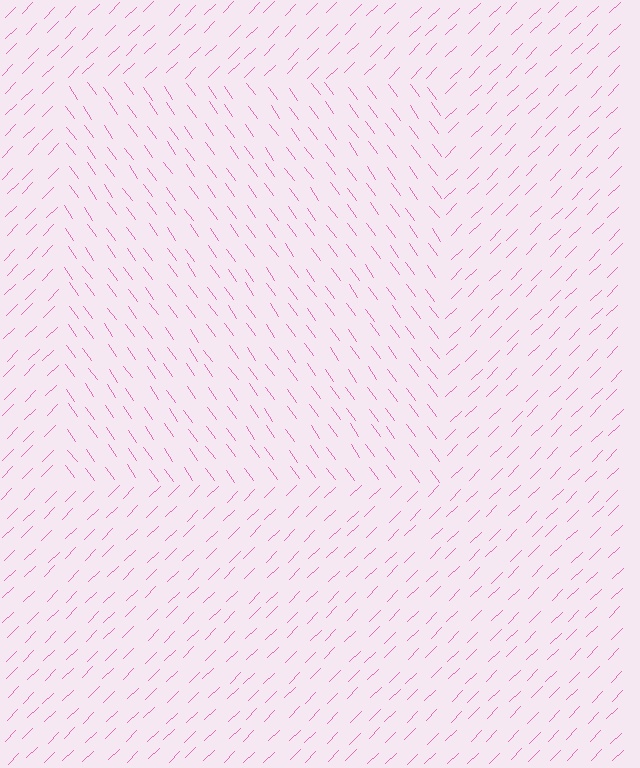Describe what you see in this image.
The image is filled with small pink line segments. A rectangle region in the image has lines oriented differently from the surrounding lines, creating a visible texture boundary.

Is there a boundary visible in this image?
Yes, there is a texture boundary formed by a change in line orientation.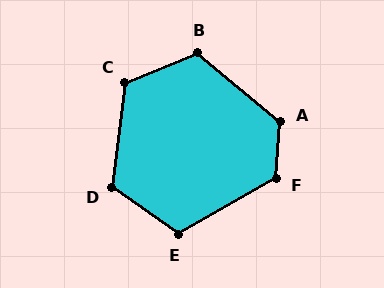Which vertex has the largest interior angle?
A, at approximately 126 degrees.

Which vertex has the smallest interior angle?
E, at approximately 115 degrees.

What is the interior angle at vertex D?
Approximately 118 degrees (obtuse).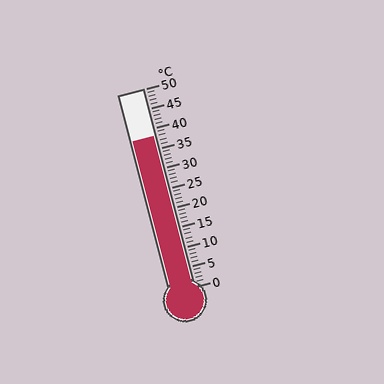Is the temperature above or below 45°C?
The temperature is below 45°C.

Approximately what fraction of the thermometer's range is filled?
The thermometer is filled to approximately 75% of its range.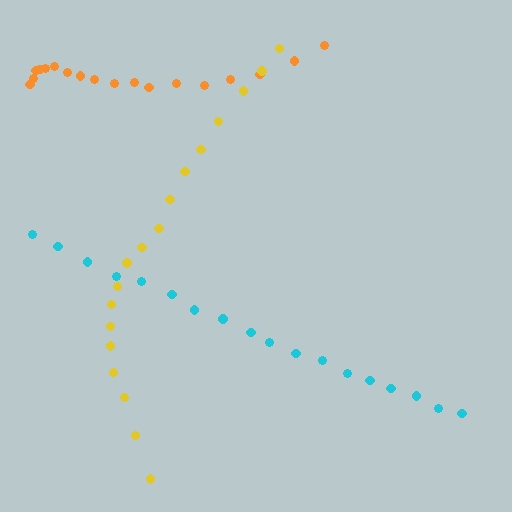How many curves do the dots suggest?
There are 3 distinct paths.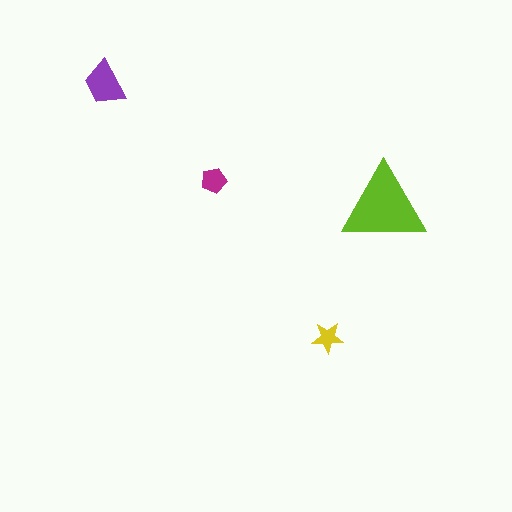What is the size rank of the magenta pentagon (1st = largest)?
3rd.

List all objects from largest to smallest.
The lime triangle, the purple trapezoid, the magenta pentagon, the yellow star.